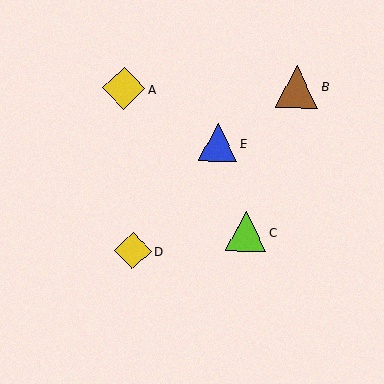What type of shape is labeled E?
Shape E is a blue triangle.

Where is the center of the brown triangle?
The center of the brown triangle is at (297, 87).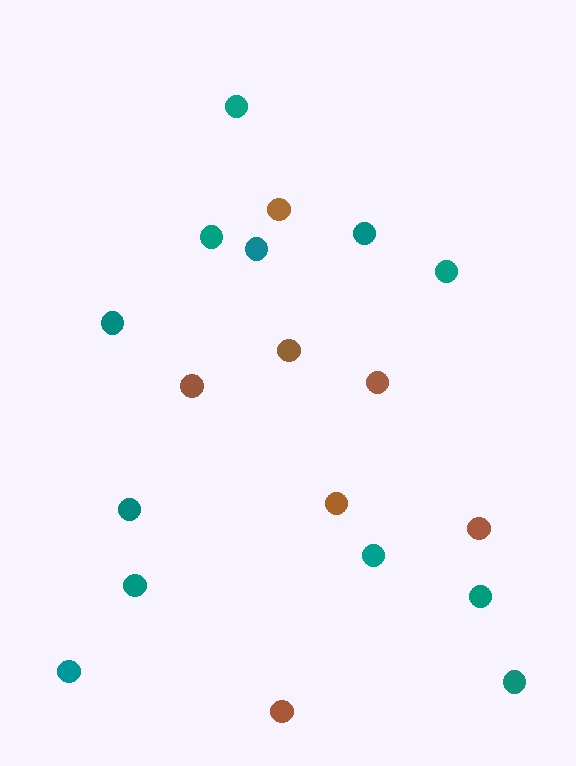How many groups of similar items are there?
There are 2 groups: one group of brown circles (7) and one group of teal circles (12).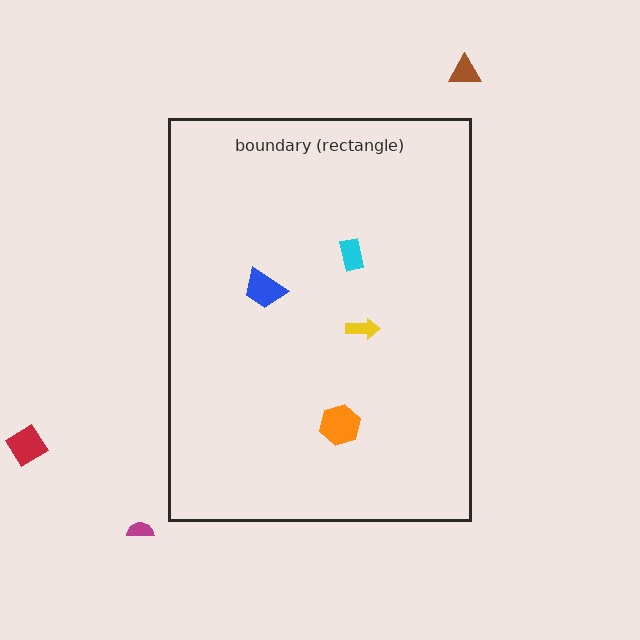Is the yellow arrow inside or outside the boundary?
Inside.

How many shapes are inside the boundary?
4 inside, 3 outside.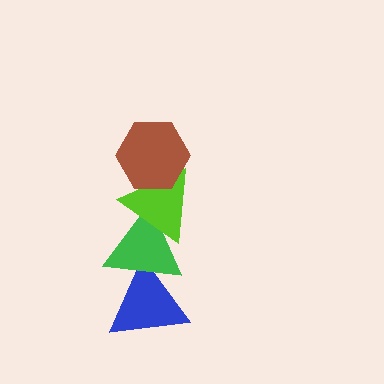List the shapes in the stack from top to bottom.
From top to bottom: the brown hexagon, the lime triangle, the green triangle, the blue triangle.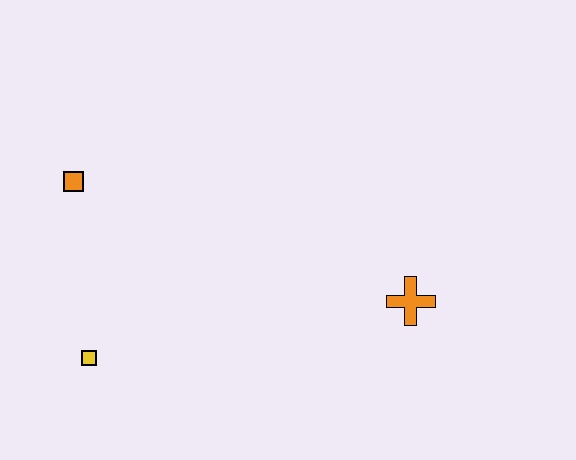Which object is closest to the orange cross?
The yellow square is closest to the orange cross.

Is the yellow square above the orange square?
No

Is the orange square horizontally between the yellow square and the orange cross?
No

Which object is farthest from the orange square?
The orange cross is farthest from the orange square.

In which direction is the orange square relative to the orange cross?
The orange square is to the left of the orange cross.